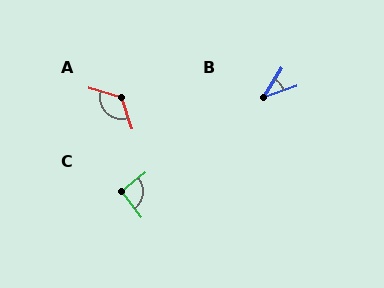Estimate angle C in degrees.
Approximately 92 degrees.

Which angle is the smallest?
B, at approximately 40 degrees.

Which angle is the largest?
A, at approximately 124 degrees.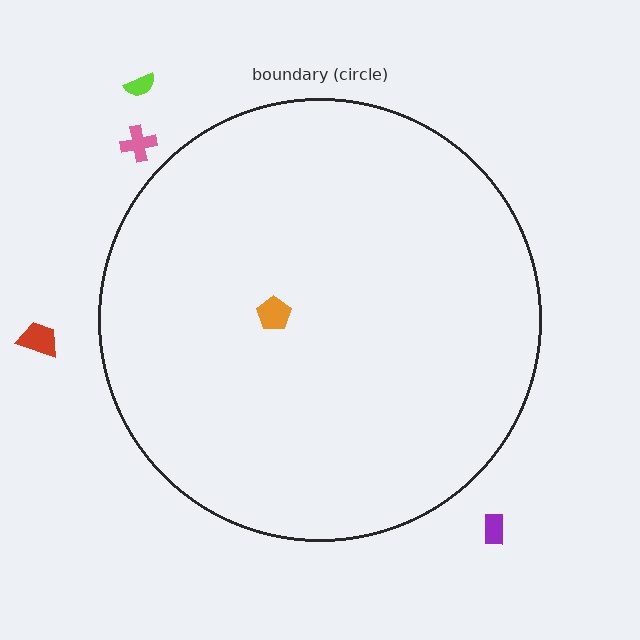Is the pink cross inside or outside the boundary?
Outside.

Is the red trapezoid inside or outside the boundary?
Outside.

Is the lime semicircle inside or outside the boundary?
Outside.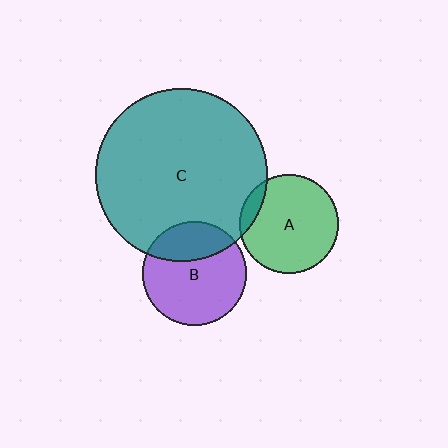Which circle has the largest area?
Circle C (teal).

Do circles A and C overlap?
Yes.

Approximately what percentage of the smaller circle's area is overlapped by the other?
Approximately 10%.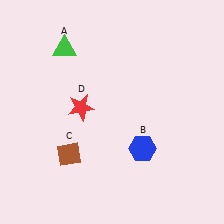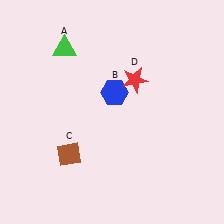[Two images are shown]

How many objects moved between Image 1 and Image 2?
2 objects moved between the two images.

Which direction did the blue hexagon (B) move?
The blue hexagon (B) moved up.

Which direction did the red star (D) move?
The red star (D) moved right.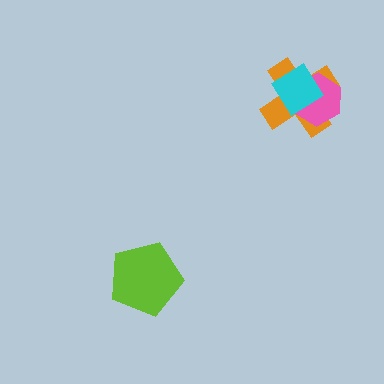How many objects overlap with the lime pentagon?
0 objects overlap with the lime pentagon.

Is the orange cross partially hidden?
Yes, it is partially covered by another shape.